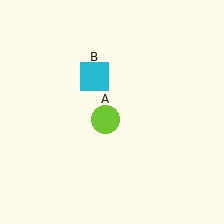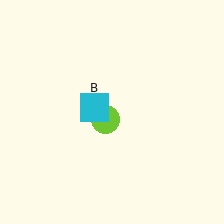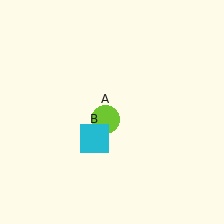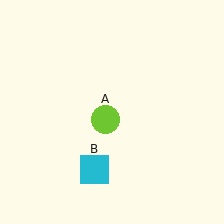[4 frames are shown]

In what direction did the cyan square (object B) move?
The cyan square (object B) moved down.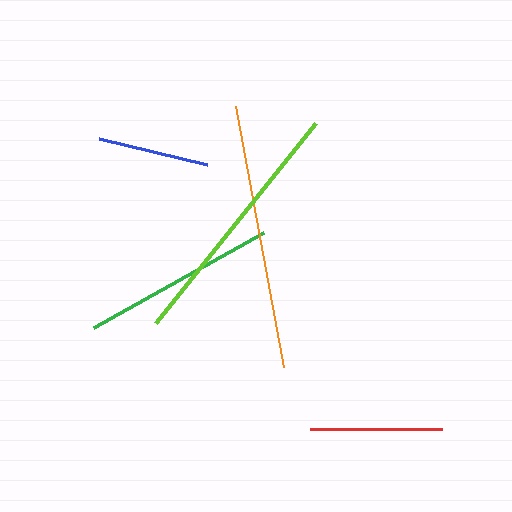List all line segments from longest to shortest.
From longest to shortest: orange, lime, green, red, blue.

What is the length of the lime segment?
The lime segment is approximately 257 pixels long.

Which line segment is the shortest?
The blue line is the shortest at approximately 111 pixels.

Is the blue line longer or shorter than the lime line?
The lime line is longer than the blue line.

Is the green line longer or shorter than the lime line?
The lime line is longer than the green line.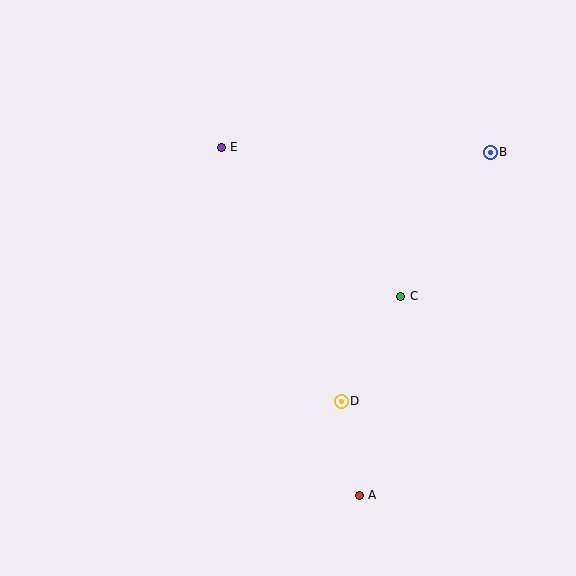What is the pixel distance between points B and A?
The distance between B and A is 367 pixels.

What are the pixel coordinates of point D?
Point D is at (341, 401).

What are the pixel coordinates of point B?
Point B is at (490, 152).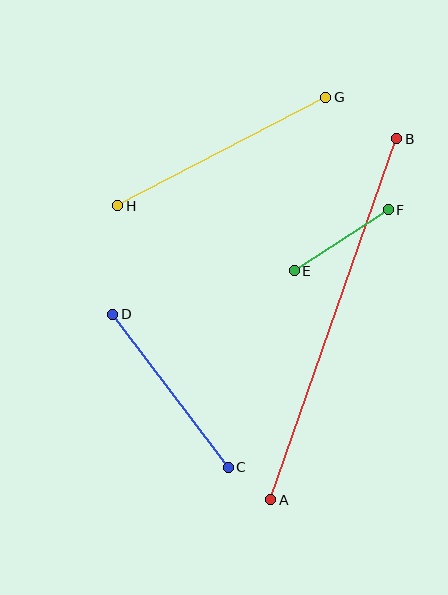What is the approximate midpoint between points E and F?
The midpoint is at approximately (341, 240) pixels.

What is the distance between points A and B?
The distance is approximately 382 pixels.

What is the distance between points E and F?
The distance is approximately 112 pixels.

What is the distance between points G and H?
The distance is approximately 234 pixels.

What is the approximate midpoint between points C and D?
The midpoint is at approximately (170, 391) pixels.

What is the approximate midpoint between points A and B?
The midpoint is at approximately (334, 319) pixels.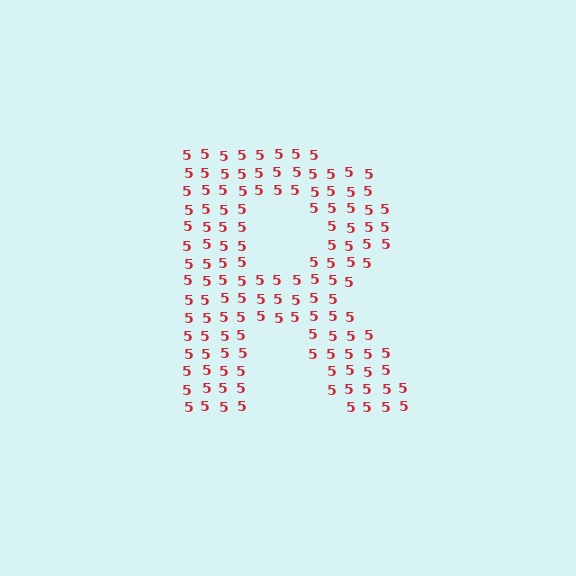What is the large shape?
The large shape is the letter R.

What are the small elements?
The small elements are digit 5's.